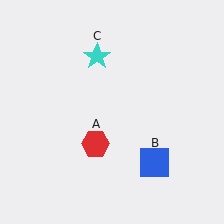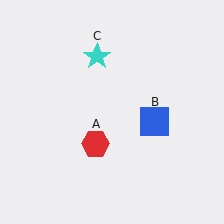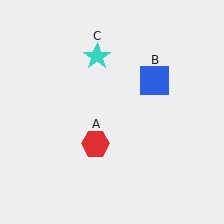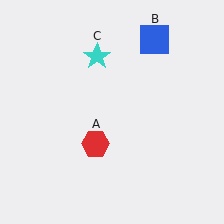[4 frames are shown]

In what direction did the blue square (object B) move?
The blue square (object B) moved up.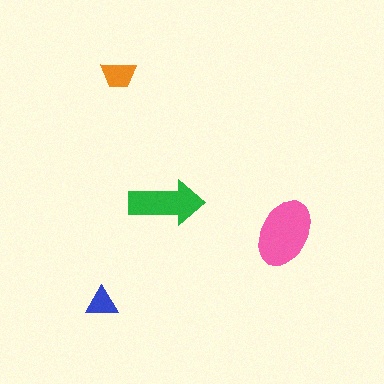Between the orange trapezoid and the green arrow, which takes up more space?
The green arrow.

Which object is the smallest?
The blue triangle.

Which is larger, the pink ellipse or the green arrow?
The pink ellipse.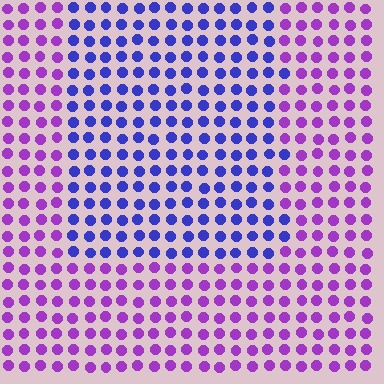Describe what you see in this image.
The image is filled with small purple elements in a uniform arrangement. A rectangle-shaped region is visible where the elements are tinted to a slightly different hue, forming a subtle color boundary.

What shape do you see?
I see a rectangle.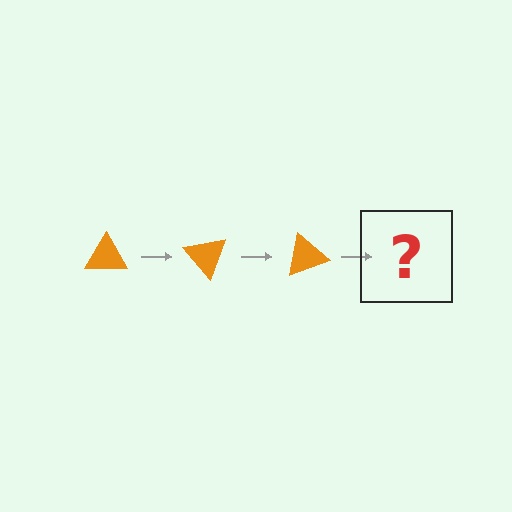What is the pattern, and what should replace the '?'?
The pattern is that the triangle rotates 50 degrees each step. The '?' should be an orange triangle rotated 150 degrees.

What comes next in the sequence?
The next element should be an orange triangle rotated 150 degrees.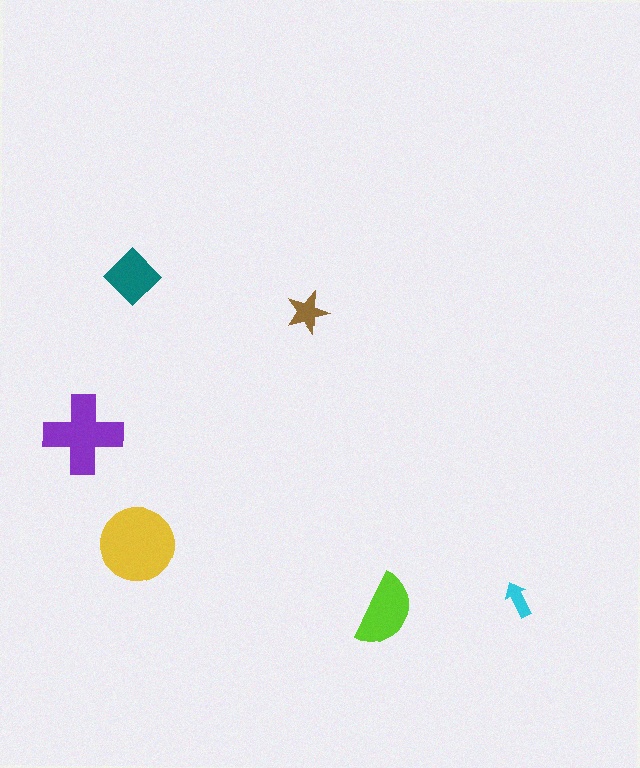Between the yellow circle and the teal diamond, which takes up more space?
The yellow circle.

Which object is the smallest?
The cyan arrow.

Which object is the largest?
The yellow circle.